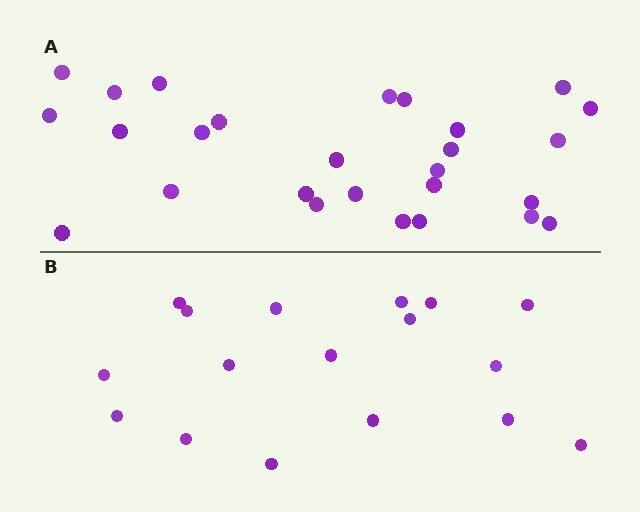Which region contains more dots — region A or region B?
Region A (the top region) has more dots.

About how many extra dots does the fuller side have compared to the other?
Region A has roughly 10 or so more dots than region B.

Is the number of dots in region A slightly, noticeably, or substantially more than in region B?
Region A has substantially more. The ratio is roughly 1.6 to 1.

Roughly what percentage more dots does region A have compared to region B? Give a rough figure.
About 60% more.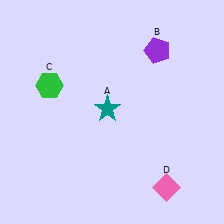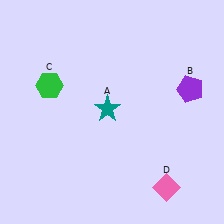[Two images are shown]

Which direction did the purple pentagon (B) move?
The purple pentagon (B) moved down.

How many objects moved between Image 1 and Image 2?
1 object moved between the two images.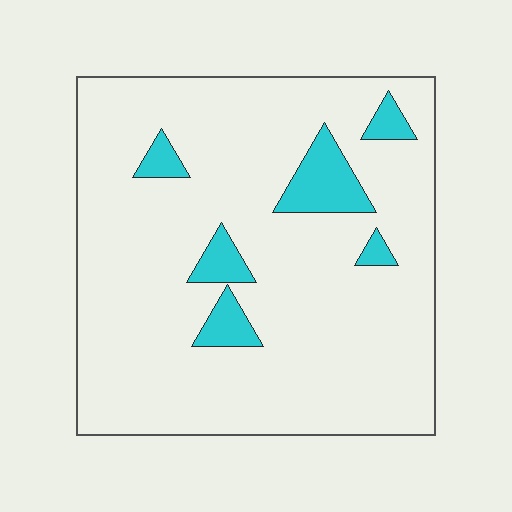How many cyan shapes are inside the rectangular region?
6.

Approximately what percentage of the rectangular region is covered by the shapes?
Approximately 10%.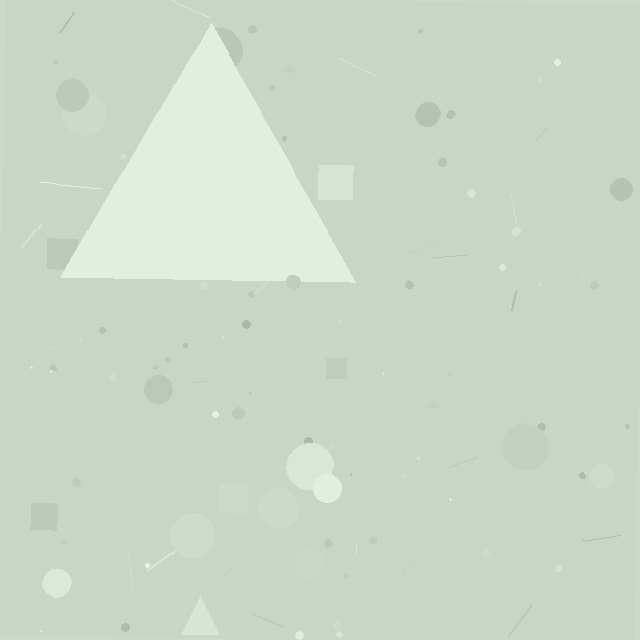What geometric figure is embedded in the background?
A triangle is embedded in the background.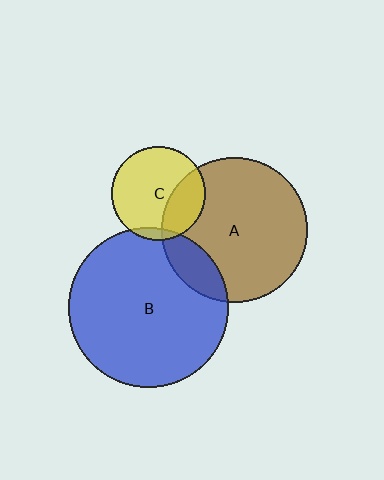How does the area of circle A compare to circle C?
Approximately 2.4 times.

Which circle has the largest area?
Circle B (blue).